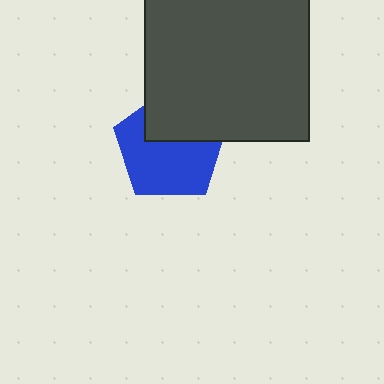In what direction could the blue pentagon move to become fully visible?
The blue pentagon could move down. That would shift it out from behind the dark gray square entirely.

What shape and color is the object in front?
The object in front is a dark gray square.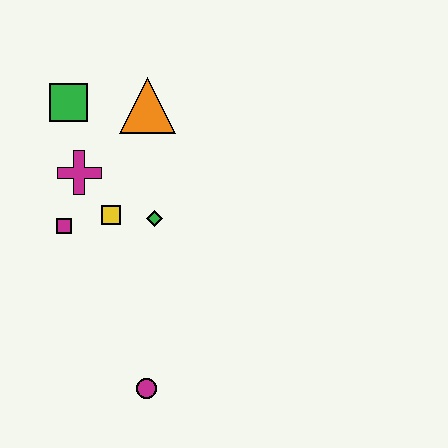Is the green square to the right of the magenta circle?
No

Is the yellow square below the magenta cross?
Yes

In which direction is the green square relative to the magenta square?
The green square is above the magenta square.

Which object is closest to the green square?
The magenta cross is closest to the green square.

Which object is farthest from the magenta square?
The magenta circle is farthest from the magenta square.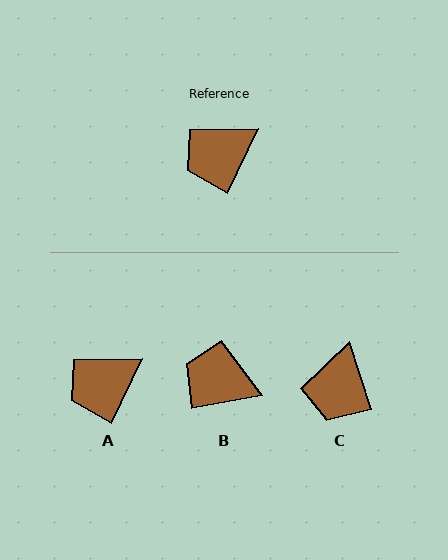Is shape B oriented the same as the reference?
No, it is off by about 54 degrees.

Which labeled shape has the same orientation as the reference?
A.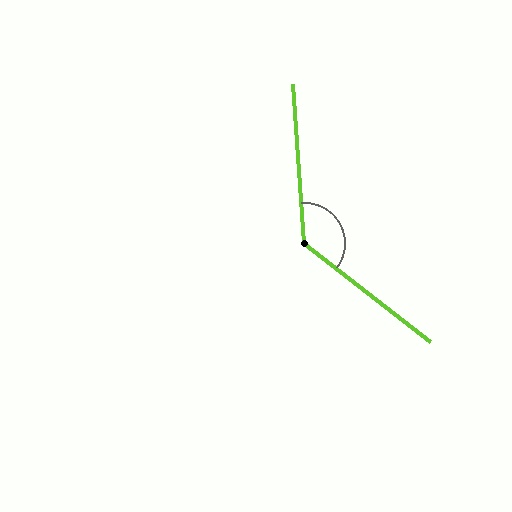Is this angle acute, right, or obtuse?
It is obtuse.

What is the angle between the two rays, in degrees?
Approximately 132 degrees.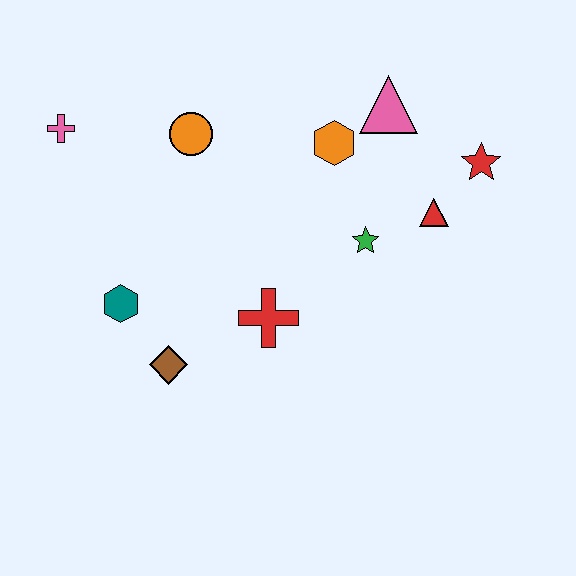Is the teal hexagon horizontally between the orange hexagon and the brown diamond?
No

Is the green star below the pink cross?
Yes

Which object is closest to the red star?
The red triangle is closest to the red star.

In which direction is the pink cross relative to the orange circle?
The pink cross is to the left of the orange circle.